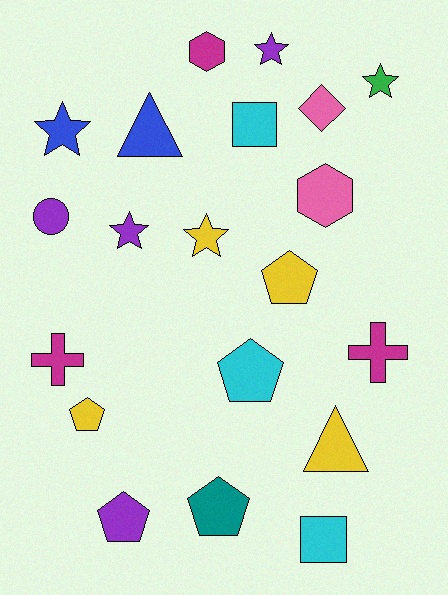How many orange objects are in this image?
There are no orange objects.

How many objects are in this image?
There are 20 objects.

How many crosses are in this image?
There are 2 crosses.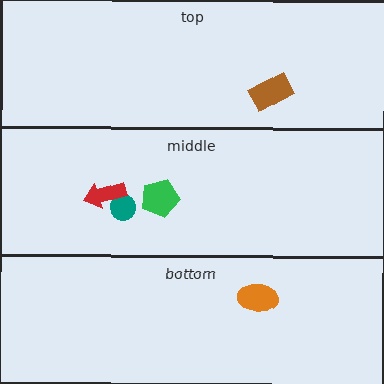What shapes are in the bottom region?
The orange ellipse.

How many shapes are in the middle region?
3.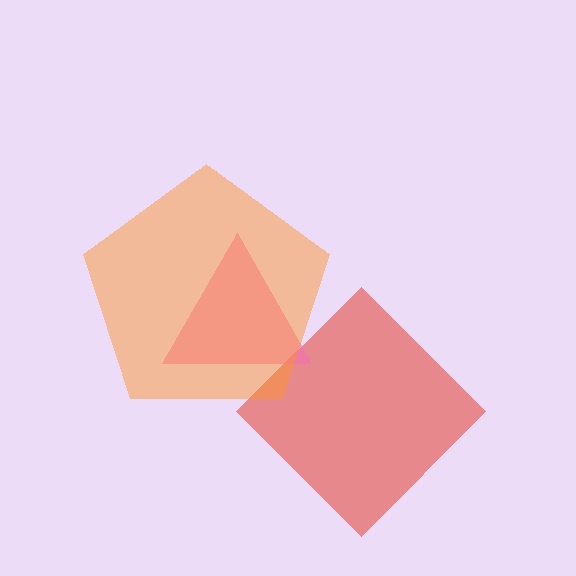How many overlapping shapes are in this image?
There are 3 overlapping shapes in the image.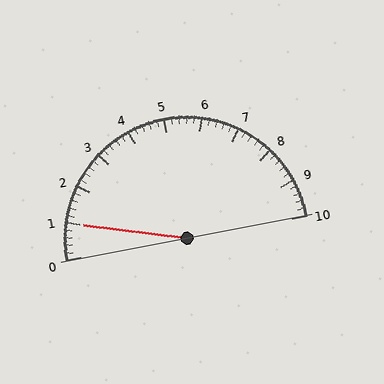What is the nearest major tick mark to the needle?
The nearest major tick mark is 1.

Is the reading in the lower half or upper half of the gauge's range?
The reading is in the lower half of the range (0 to 10).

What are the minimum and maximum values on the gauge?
The gauge ranges from 0 to 10.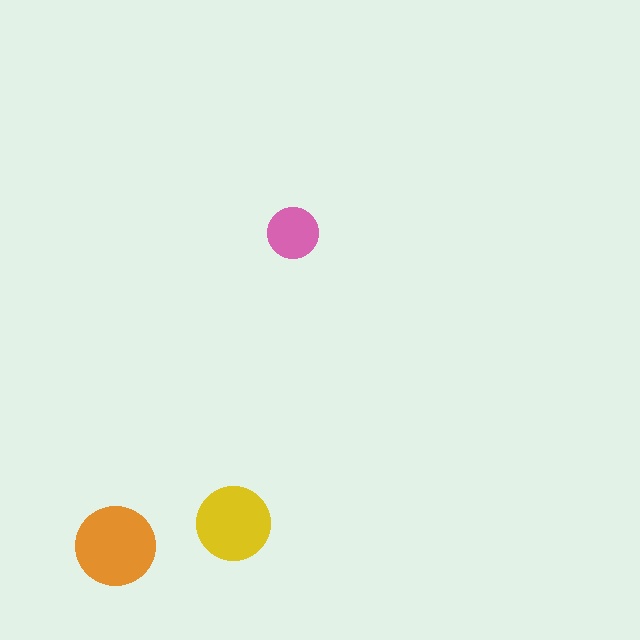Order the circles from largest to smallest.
the orange one, the yellow one, the pink one.